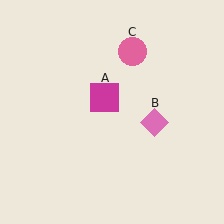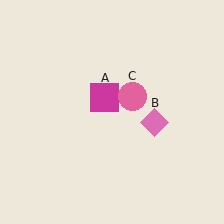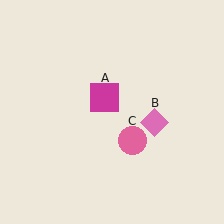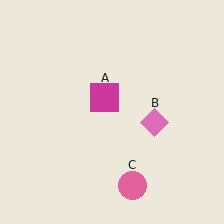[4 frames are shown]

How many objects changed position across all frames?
1 object changed position: pink circle (object C).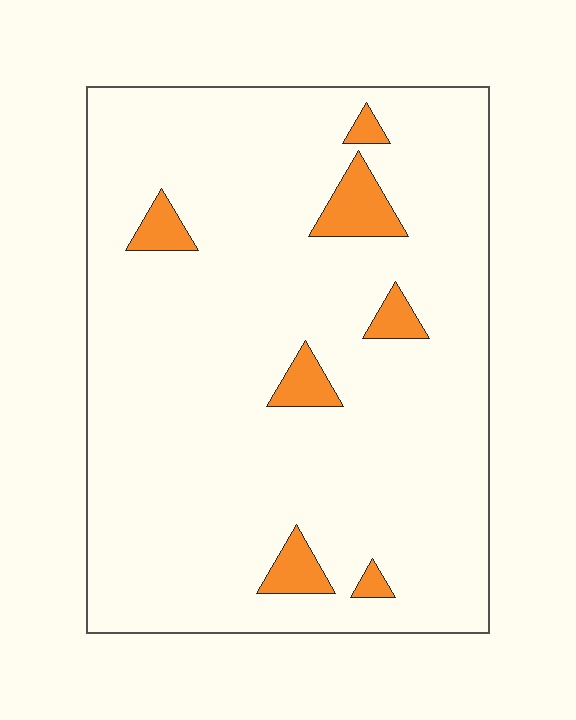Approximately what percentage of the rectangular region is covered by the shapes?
Approximately 5%.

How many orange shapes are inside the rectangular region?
7.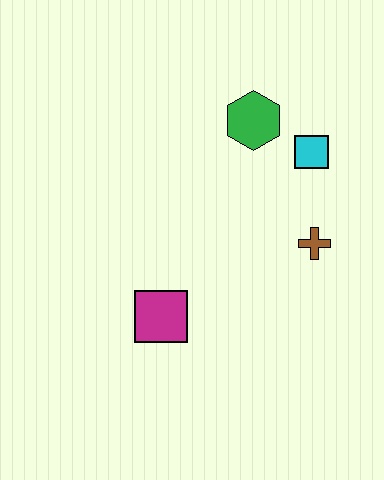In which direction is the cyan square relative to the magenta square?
The cyan square is above the magenta square.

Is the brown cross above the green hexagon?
No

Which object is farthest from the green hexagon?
The magenta square is farthest from the green hexagon.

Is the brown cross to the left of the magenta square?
No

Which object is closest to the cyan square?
The green hexagon is closest to the cyan square.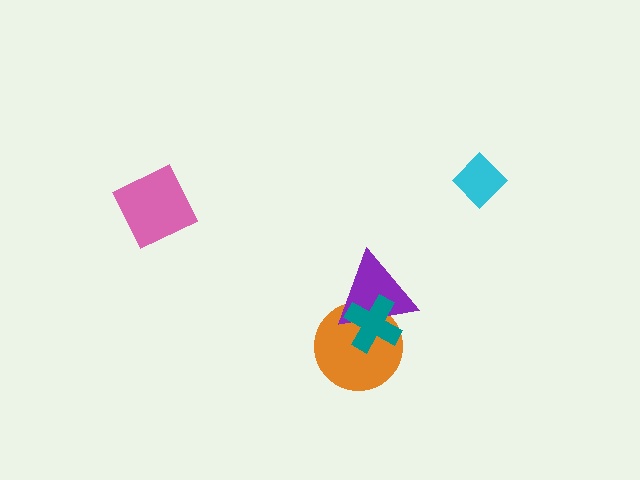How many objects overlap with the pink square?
0 objects overlap with the pink square.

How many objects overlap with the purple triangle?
2 objects overlap with the purple triangle.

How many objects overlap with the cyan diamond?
0 objects overlap with the cyan diamond.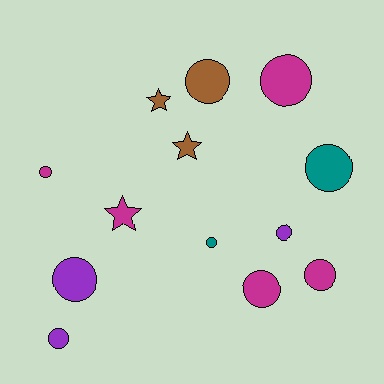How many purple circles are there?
There are 3 purple circles.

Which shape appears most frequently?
Circle, with 10 objects.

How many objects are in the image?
There are 13 objects.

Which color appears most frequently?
Magenta, with 5 objects.